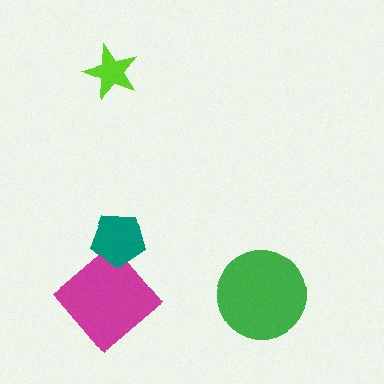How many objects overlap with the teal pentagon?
1 object overlaps with the teal pentagon.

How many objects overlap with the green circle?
0 objects overlap with the green circle.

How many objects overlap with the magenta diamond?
1 object overlaps with the magenta diamond.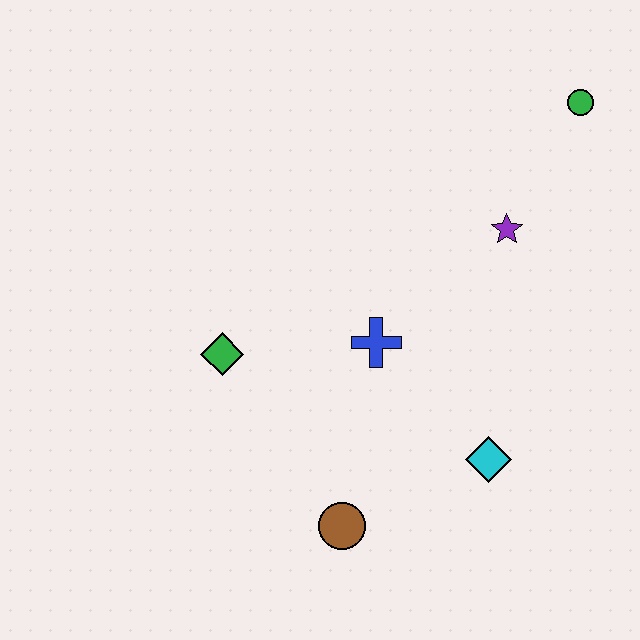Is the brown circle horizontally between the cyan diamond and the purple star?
No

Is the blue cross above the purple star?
No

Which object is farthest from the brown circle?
The green circle is farthest from the brown circle.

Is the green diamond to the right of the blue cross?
No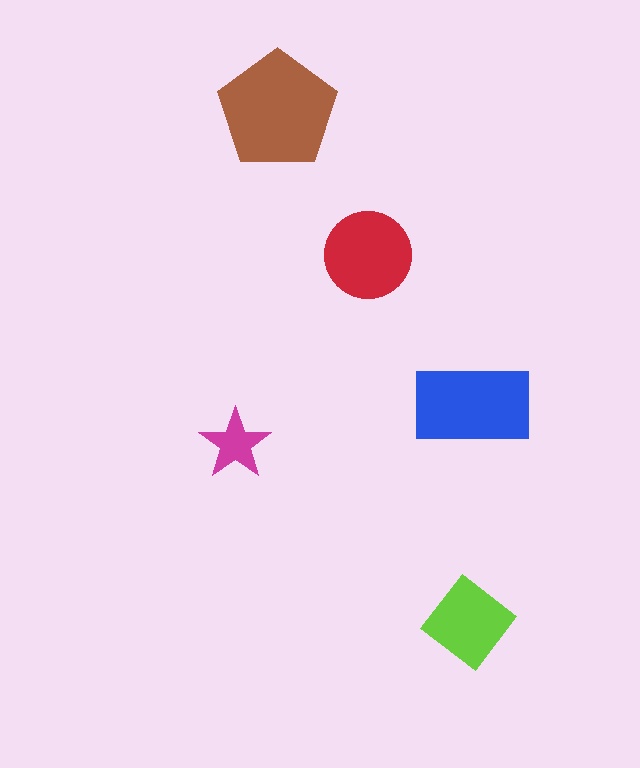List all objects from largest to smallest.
The brown pentagon, the blue rectangle, the red circle, the lime diamond, the magenta star.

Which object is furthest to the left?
The magenta star is leftmost.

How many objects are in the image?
There are 5 objects in the image.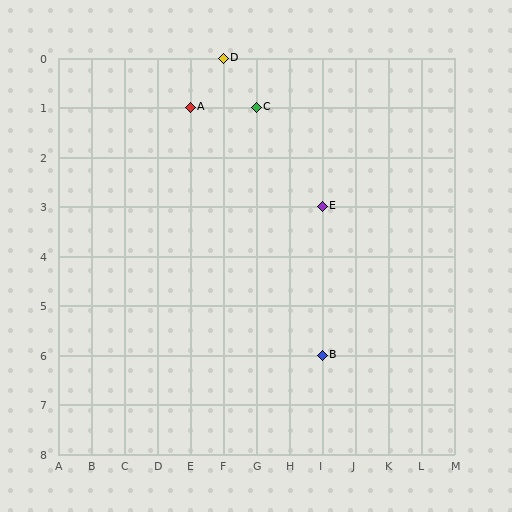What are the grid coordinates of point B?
Point B is at grid coordinates (I, 6).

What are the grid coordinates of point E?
Point E is at grid coordinates (I, 3).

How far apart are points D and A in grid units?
Points D and A are 1 column and 1 row apart (about 1.4 grid units diagonally).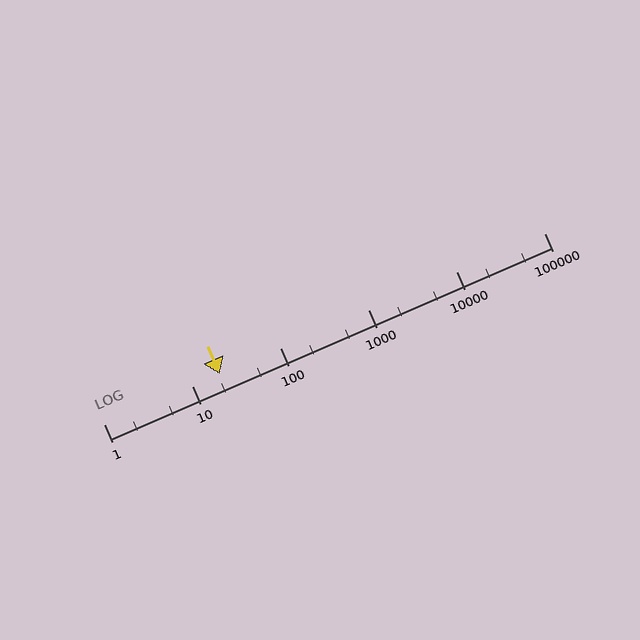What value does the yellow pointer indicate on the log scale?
The pointer indicates approximately 21.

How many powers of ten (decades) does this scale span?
The scale spans 5 decades, from 1 to 100000.